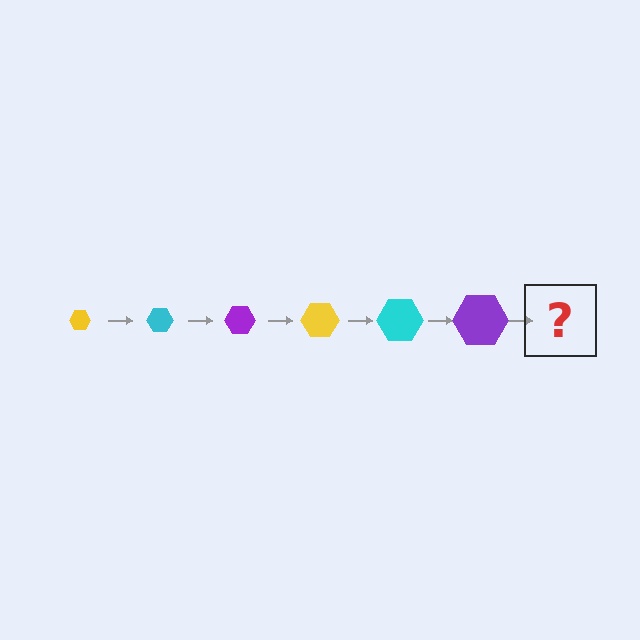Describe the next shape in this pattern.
It should be a yellow hexagon, larger than the previous one.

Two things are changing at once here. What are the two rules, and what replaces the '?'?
The two rules are that the hexagon grows larger each step and the color cycles through yellow, cyan, and purple. The '?' should be a yellow hexagon, larger than the previous one.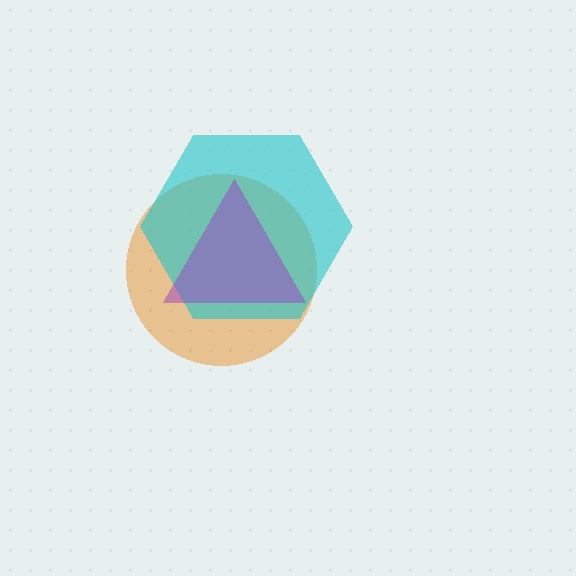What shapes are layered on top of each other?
The layered shapes are: an orange circle, a cyan hexagon, a purple triangle.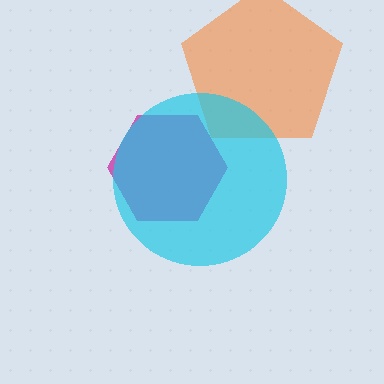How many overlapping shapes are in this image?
There are 3 overlapping shapes in the image.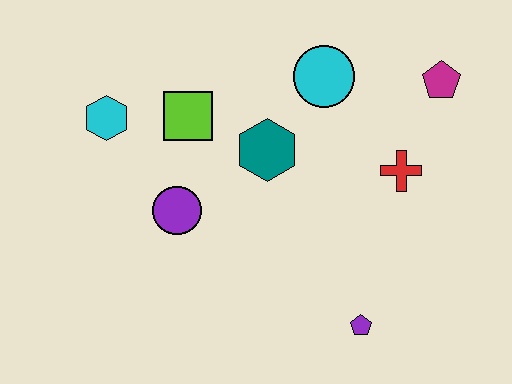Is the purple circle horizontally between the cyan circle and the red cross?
No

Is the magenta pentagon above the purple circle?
Yes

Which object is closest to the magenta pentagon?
The red cross is closest to the magenta pentagon.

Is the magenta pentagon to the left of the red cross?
No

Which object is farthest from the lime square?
The purple pentagon is farthest from the lime square.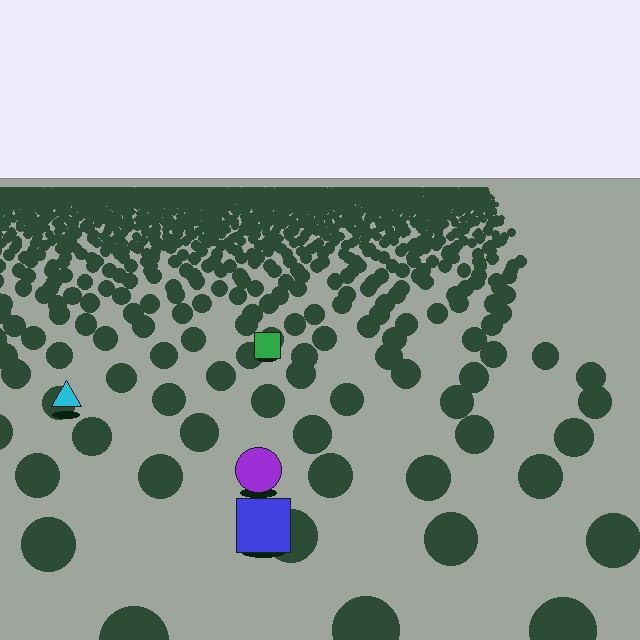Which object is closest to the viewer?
The blue square is closest. The texture marks near it are larger and more spread out.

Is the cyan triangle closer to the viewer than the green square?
Yes. The cyan triangle is closer — you can tell from the texture gradient: the ground texture is coarser near it.